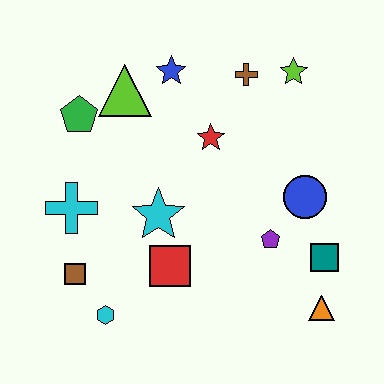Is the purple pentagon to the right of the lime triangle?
Yes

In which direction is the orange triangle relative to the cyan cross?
The orange triangle is to the right of the cyan cross.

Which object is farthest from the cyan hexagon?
The lime star is farthest from the cyan hexagon.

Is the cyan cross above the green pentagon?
No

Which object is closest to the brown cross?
The lime star is closest to the brown cross.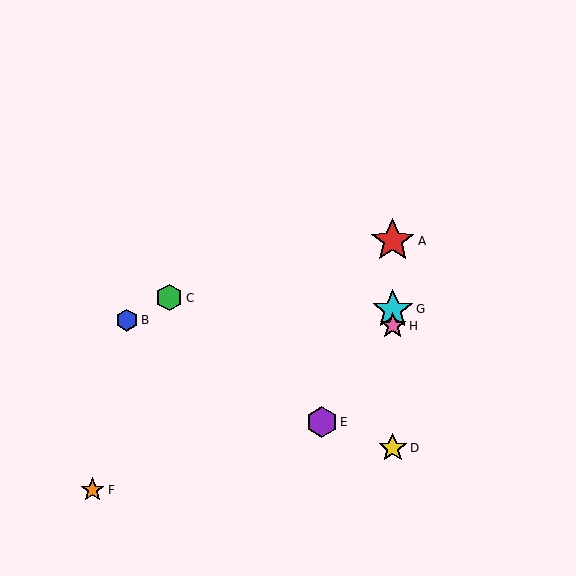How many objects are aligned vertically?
4 objects (A, D, G, H) are aligned vertically.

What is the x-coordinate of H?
Object H is at x≈393.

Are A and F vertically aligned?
No, A is at x≈393 and F is at x≈93.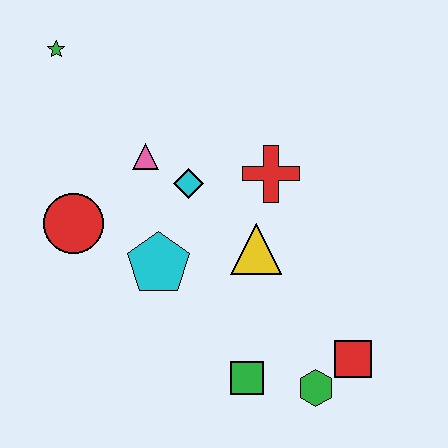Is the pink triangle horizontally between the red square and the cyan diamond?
No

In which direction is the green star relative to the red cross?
The green star is to the left of the red cross.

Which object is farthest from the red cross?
The green star is farthest from the red cross.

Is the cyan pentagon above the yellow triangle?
No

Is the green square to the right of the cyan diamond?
Yes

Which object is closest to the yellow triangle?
The red cross is closest to the yellow triangle.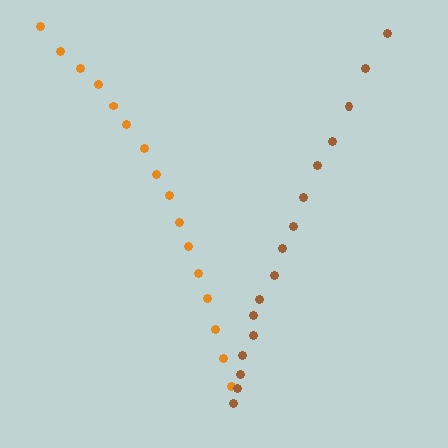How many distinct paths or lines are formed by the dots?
There are 2 distinct paths.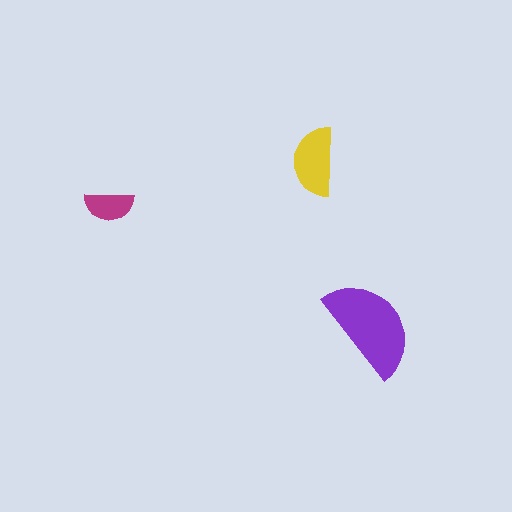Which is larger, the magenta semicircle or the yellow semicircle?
The yellow one.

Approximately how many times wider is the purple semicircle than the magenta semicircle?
About 2 times wider.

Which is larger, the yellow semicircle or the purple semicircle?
The purple one.